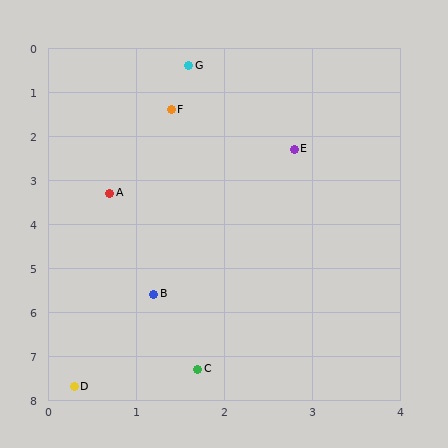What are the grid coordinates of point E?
Point E is at approximately (2.8, 2.3).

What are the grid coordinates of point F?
Point F is at approximately (1.4, 1.4).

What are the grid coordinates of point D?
Point D is at approximately (0.3, 7.7).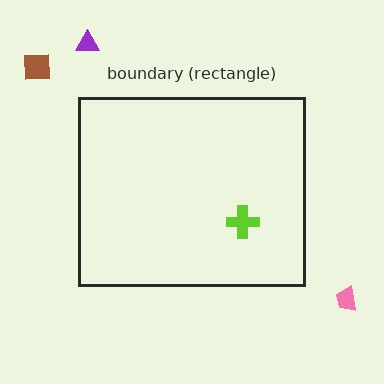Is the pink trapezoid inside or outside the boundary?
Outside.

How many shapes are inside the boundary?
1 inside, 3 outside.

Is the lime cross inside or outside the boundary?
Inside.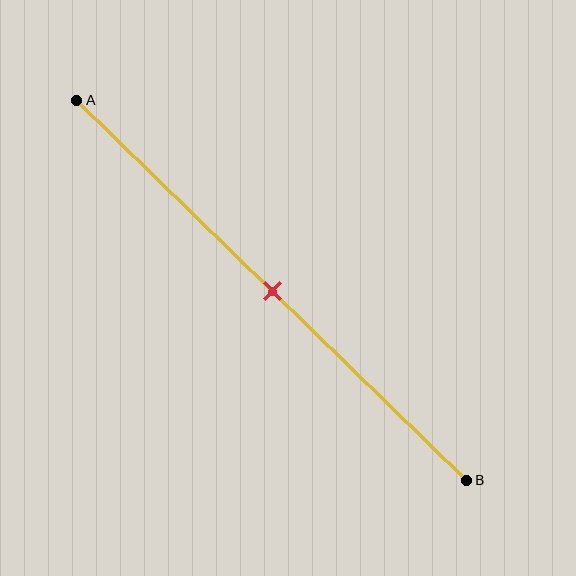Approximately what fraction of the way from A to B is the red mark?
The red mark is approximately 50% of the way from A to B.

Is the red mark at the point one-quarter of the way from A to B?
No, the mark is at about 50% from A, not at the 25% one-quarter point.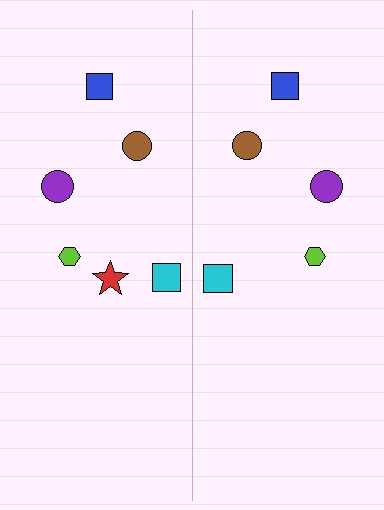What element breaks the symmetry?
A red star is missing from the right side.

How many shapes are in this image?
There are 11 shapes in this image.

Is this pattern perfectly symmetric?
No, the pattern is not perfectly symmetric. A red star is missing from the right side.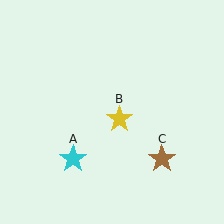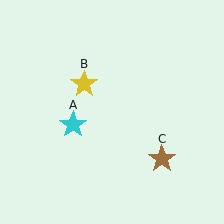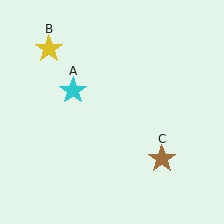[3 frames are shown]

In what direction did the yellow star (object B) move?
The yellow star (object B) moved up and to the left.